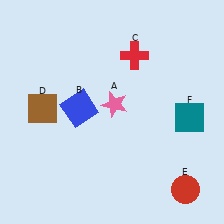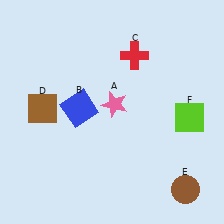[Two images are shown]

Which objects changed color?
E changed from red to brown. F changed from teal to lime.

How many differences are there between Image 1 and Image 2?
There are 2 differences between the two images.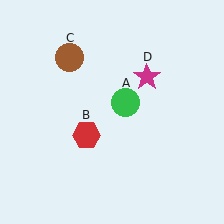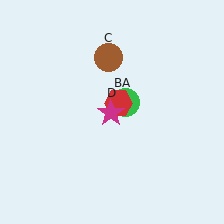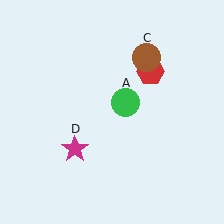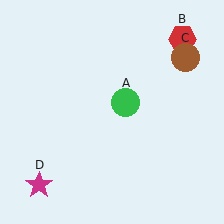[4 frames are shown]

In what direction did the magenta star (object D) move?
The magenta star (object D) moved down and to the left.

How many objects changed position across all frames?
3 objects changed position: red hexagon (object B), brown circle (object C), magenta star (object D).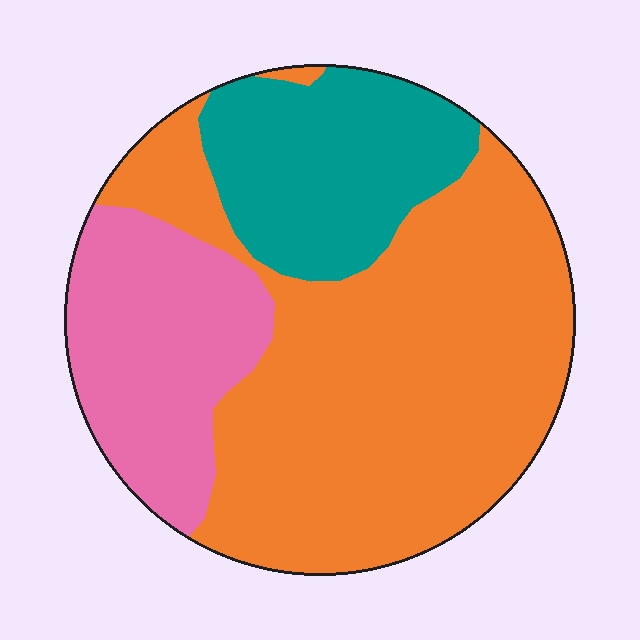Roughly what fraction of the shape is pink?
Pink takes up about one fifth (1/5) of the shape.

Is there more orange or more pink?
Orange.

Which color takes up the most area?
Orange, at roughly 55%.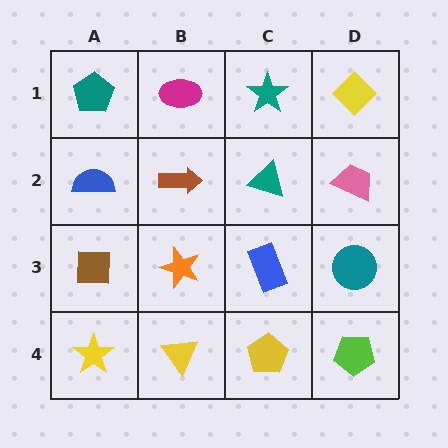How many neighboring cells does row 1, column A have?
2.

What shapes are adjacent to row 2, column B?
A magenta ellipse (row 1, column B), an orange star (row 3, column B), a blue semicircle (row 2, column A), a teal triangle (row 2, column C).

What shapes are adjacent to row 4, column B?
An orange star (row 3, column B), a yellow star (row 4, column A), a yellow pentagon (row 4, column C).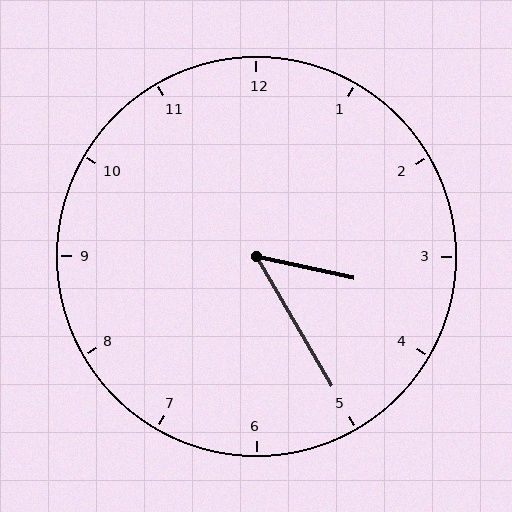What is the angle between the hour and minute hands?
Approximately 48 degrees.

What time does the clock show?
3:25.